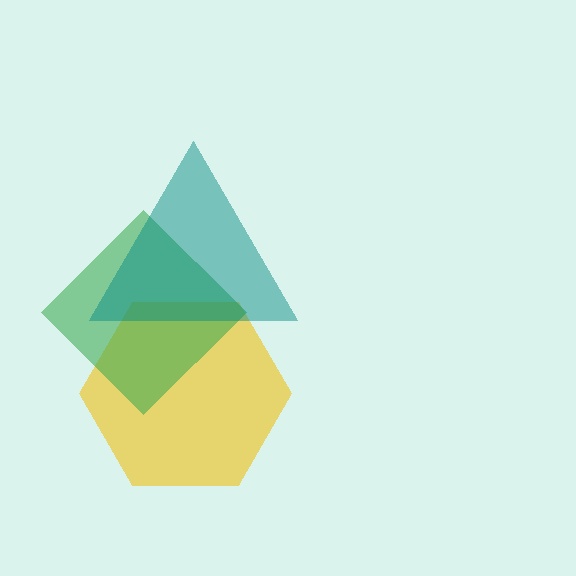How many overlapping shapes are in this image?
There are 3 overlapping shapes in the image.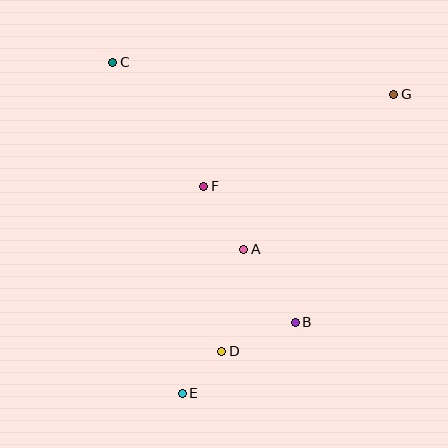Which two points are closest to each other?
Points D and E are closest to each other.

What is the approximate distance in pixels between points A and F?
The distance between A and F is approximately 75 pixels.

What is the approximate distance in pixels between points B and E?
The distance between B and E is approximately 133 pixels.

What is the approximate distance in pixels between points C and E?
The distance between C and E is approximately 338 pixels.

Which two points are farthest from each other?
Points E and G are farthest from each other.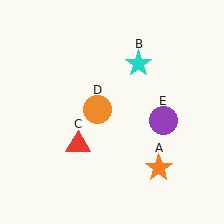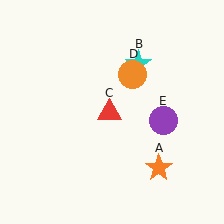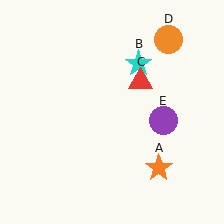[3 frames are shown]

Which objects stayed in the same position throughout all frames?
Orange star (object A) and cyan star (object B) and purple circle (object E) remained stationary.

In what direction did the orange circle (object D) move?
The orange circle (object D) moved up and to the right.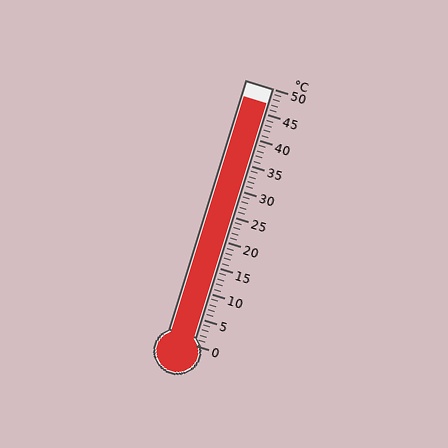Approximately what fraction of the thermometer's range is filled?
The thermometer is filled to approximately 95% of its range.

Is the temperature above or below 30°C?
The temperature is above 30°C.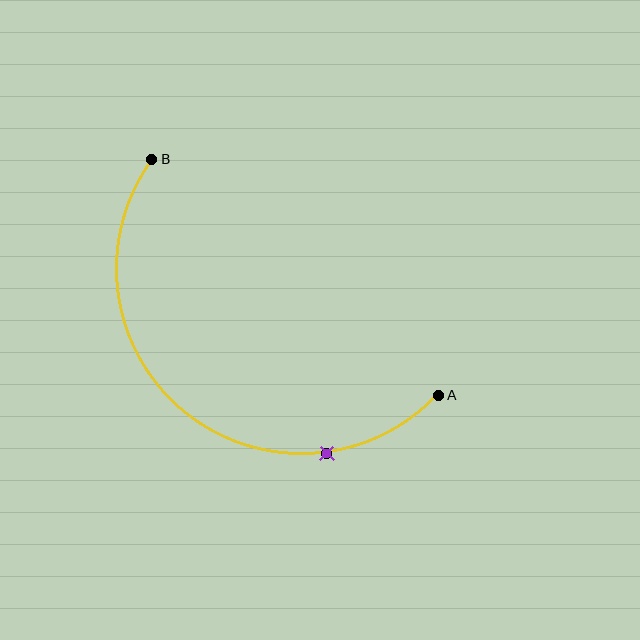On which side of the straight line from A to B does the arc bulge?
The arc bulges below and to the left of the straight line connecting A and B.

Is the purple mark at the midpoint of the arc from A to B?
No. The purple mark lies on the arc but is closer to endpoint A. The arc midpoint would be at the point on the curve equidistant along the arc from both A and B.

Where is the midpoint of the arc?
The arc midpoint is the point on the curve farthest from the straight line joining A and B. It sits below and to the left of that line.